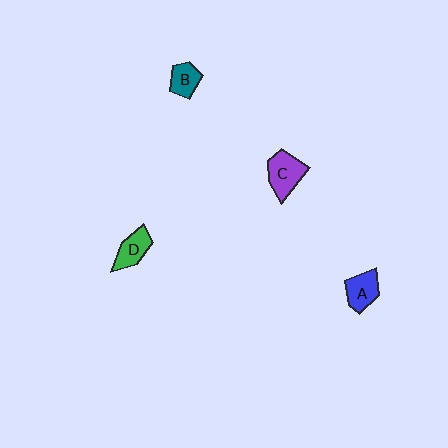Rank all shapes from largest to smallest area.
From largest to smallest: C (purple), A (blue), D (green), B (teal).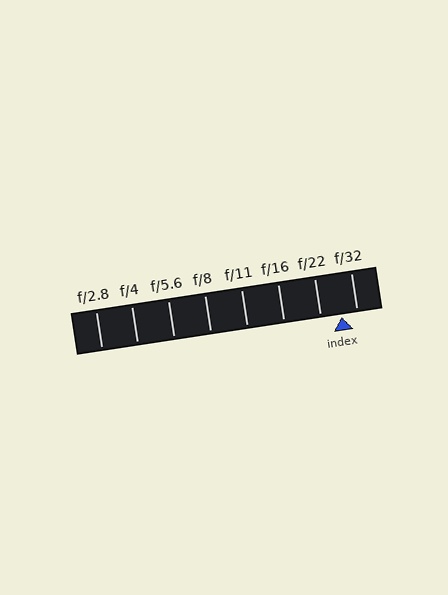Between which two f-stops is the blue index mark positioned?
The index mark is between f/22 and f/32.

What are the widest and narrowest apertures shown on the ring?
The widest aperture shown is f/2.8 and the narrowest is f/32.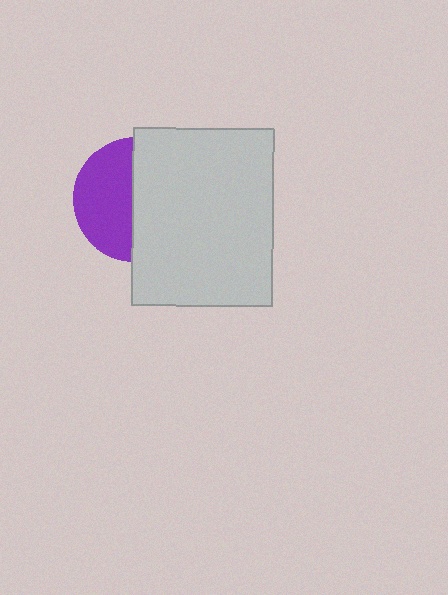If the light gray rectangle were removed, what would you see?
You would see the complete purple circle.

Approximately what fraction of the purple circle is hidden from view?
Roughly 53% of the purple circle is hidden behind the light gray rectangle.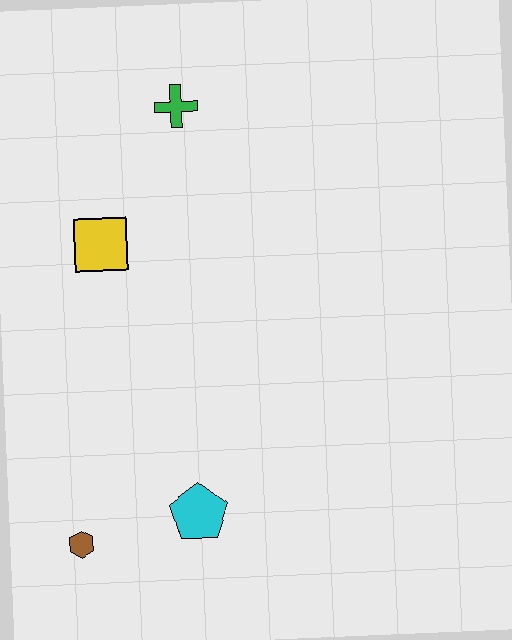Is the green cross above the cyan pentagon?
Yes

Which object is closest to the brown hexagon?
The cyan pentagon is closest to the brown hexagon.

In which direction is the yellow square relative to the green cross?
The yellow square is below the green cross.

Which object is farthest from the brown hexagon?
The green cross is farthest from the brown hexagon.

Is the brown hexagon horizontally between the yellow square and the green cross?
No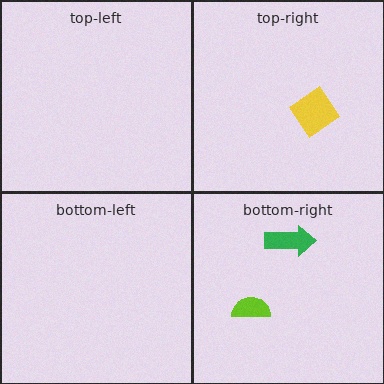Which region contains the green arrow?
The bottom-right region.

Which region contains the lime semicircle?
The bottom-right region.